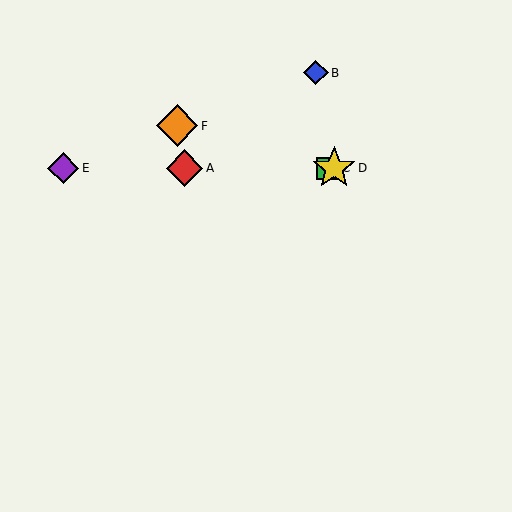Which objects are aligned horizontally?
Objects A, C, D, E are aligned horizontally.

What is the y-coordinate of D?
Object D is at y≈168.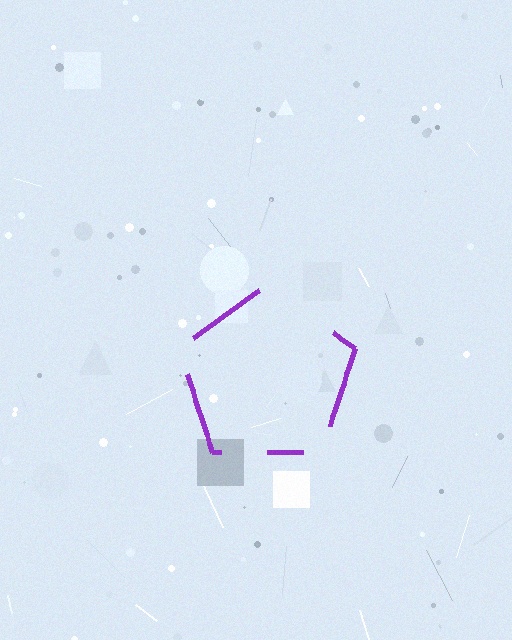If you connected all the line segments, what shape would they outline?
They would outline a pentagon.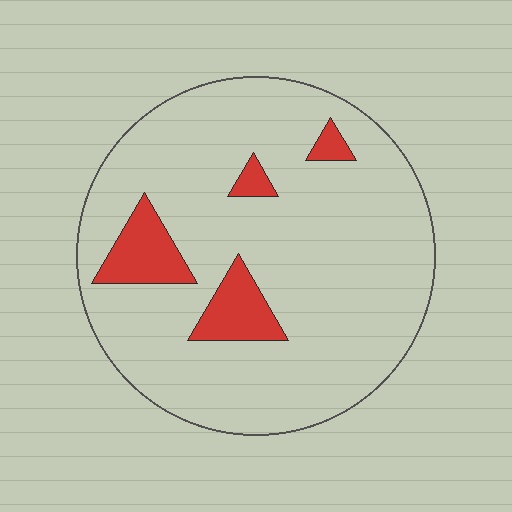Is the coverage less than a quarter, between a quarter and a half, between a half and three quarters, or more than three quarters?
Less than a quarter.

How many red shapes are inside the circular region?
4.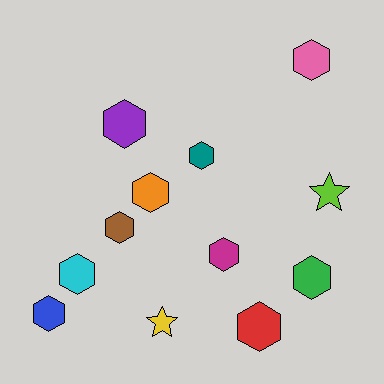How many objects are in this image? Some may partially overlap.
There are 12 objects.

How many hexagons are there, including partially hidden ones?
There are 10 hexagons.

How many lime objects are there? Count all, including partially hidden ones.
There is 1 lime object.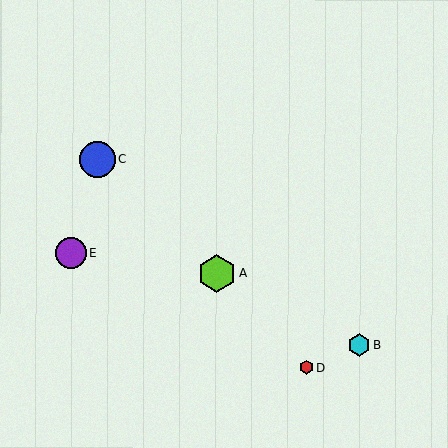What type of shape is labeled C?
Shape C is a blue circle.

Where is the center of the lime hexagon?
The center of the lime hexagon is at (217, 273).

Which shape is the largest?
The lime hexagon (labeled A) is the largest.